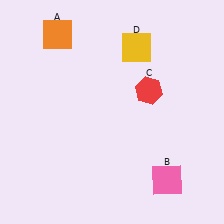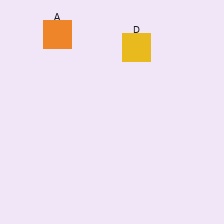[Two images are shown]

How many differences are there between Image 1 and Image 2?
There are 2 differences between the two images.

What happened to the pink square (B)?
The pink square (B) was removed in Image 2. It was in the bottom-right area of Image 1.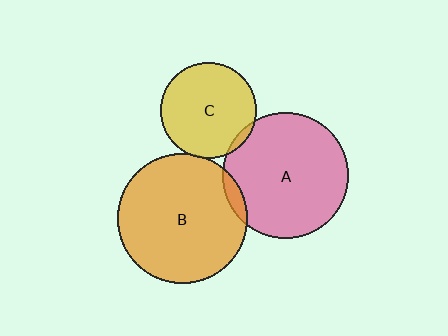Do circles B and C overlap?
Yes.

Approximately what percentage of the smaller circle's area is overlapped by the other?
Approximately 5%.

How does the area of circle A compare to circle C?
Approximately 1.7 times.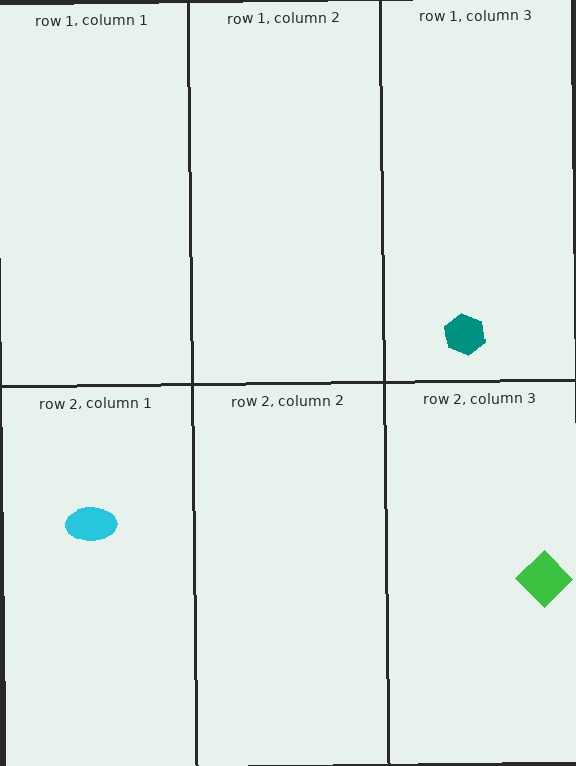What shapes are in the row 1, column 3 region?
The teal hexagon.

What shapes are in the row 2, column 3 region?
The green diamond.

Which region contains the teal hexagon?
The row 1, column 3 region.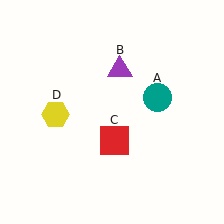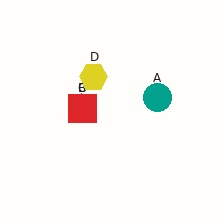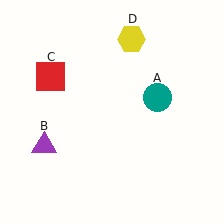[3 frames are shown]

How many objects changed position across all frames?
3 objects changed position: purple triangle (object B), red square (object C), yellow hexagon (object D).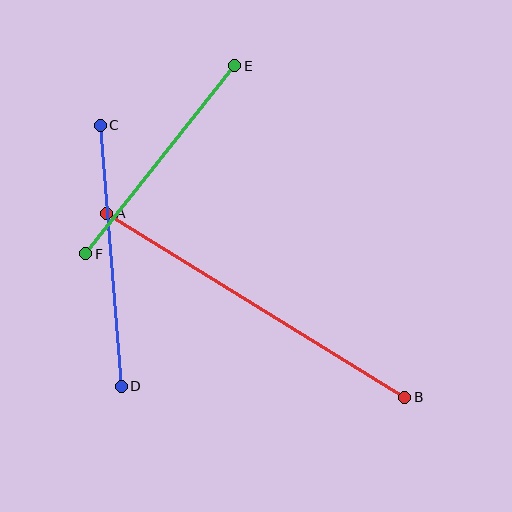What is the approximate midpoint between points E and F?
The midpoint is at approximately (160, 160) pixels.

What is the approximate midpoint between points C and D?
The midpoint is at approximately (111, 256) pixels.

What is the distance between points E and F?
The distance is approximately 240 pixels.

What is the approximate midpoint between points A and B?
The midpoint is at approximately (256, 305) pixels.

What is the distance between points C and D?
The distance is approximately 262 pixels.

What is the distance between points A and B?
The distance is approximately 350 pixels.